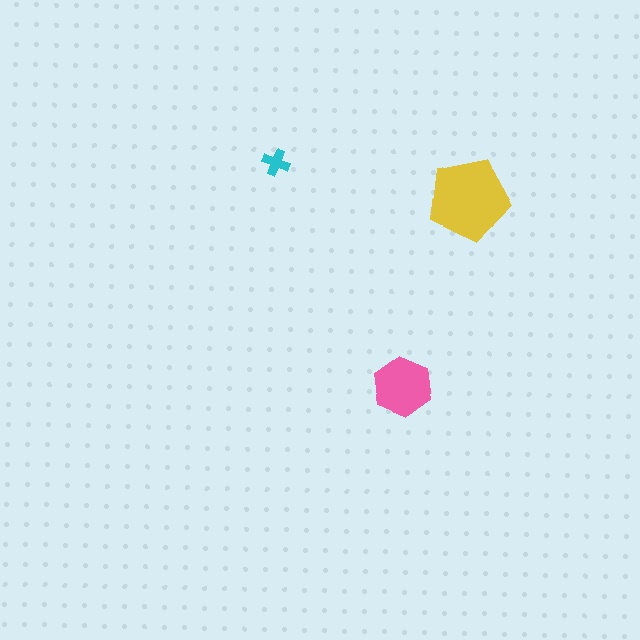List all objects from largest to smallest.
The yellow pentagon, the pink hexagon, the cyan cross.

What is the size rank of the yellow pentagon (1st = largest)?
1st.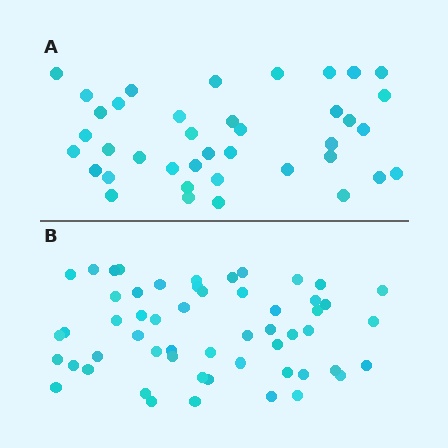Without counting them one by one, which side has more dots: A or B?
Region B (the bottom region) has more dots.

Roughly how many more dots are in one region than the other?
Region B has approximately 15 more dots than region A.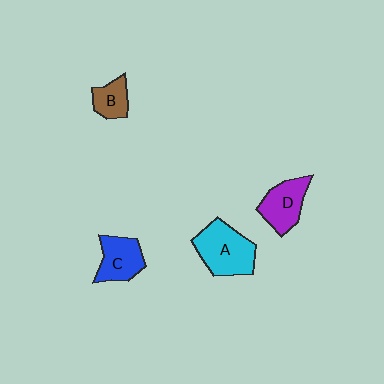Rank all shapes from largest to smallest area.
From largest to smallest: A (cyan), D (purple), C (blue), B (brown).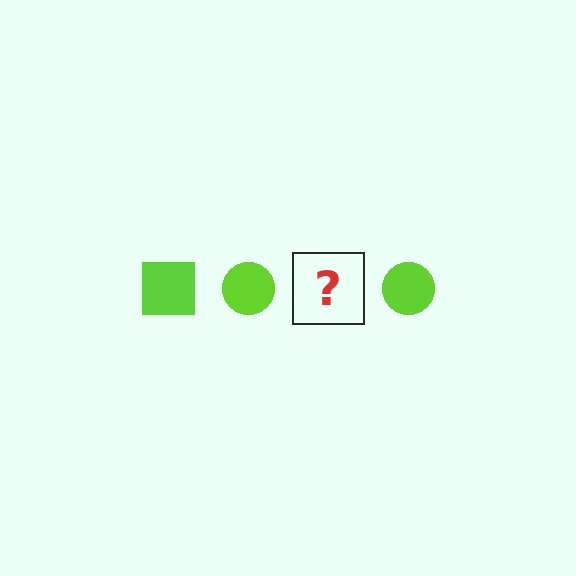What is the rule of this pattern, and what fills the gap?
The rule is that the pattern cycles through square, circle shapes in lime. The gap should be filled with a lime square.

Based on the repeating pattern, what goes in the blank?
The blank should be a lime square.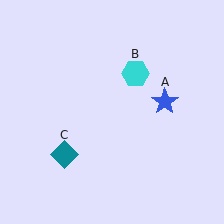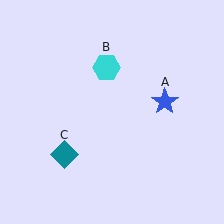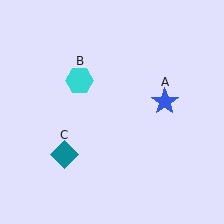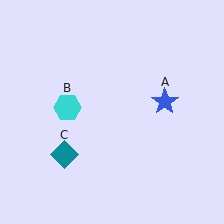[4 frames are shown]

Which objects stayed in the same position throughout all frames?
Blue star (object A) and teal diamond (object C) remained stationary.